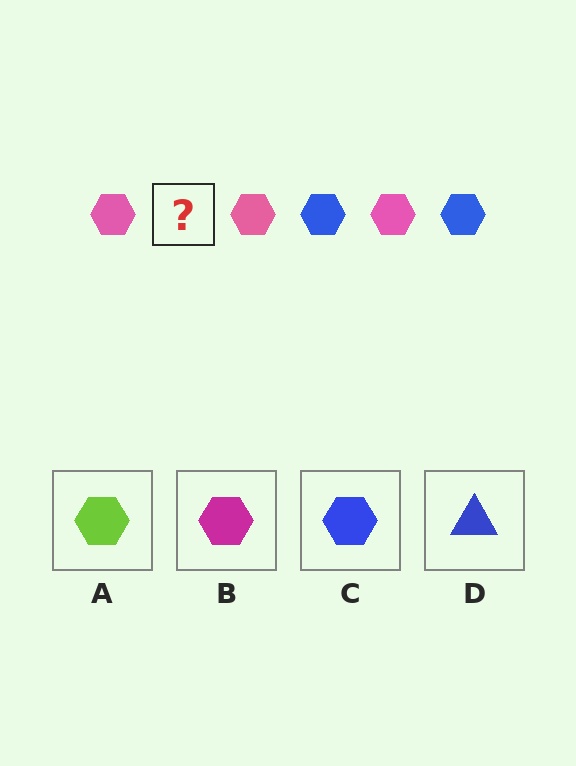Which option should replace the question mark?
Option C.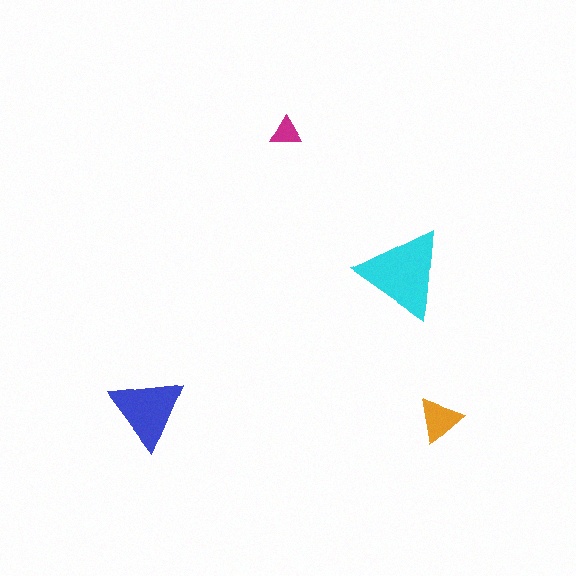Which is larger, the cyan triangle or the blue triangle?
The cyan one.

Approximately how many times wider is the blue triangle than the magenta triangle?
About 2.5 times wider.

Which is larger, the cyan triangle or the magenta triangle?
The cyan one.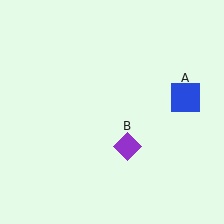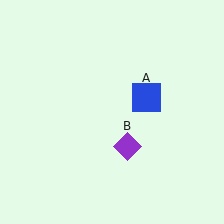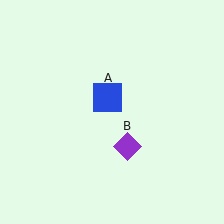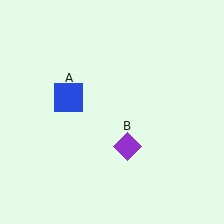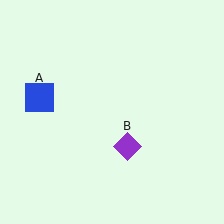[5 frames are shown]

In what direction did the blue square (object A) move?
The blue square (object A) moved left.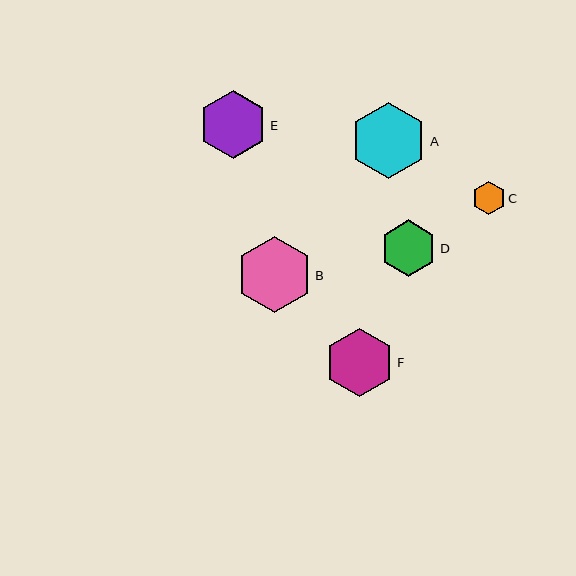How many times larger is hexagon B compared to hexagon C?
Hexagon B is approximately 2.3 times the size of hexagon C.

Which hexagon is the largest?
Hexagon A is the largest with a size of approximately 77 pixels.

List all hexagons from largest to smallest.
From largest to smallest: A, B, F, E, D, C.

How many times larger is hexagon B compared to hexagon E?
Hexagon B is approximately 1.1 times the size of hexagon E.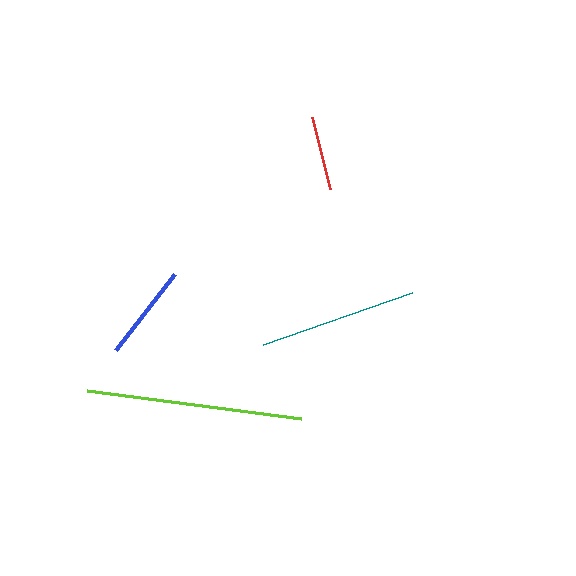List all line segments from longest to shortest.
From longest to shortest: lime, teal, blue, red.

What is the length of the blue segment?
The blue segment is approximately 96 pixels long.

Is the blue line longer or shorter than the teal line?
The teal line is longer than the blue line.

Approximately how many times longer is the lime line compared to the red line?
The lime line is approximately 2.9 times the length of the red line.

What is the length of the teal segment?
The teal segment is approximately 158 pixels long.